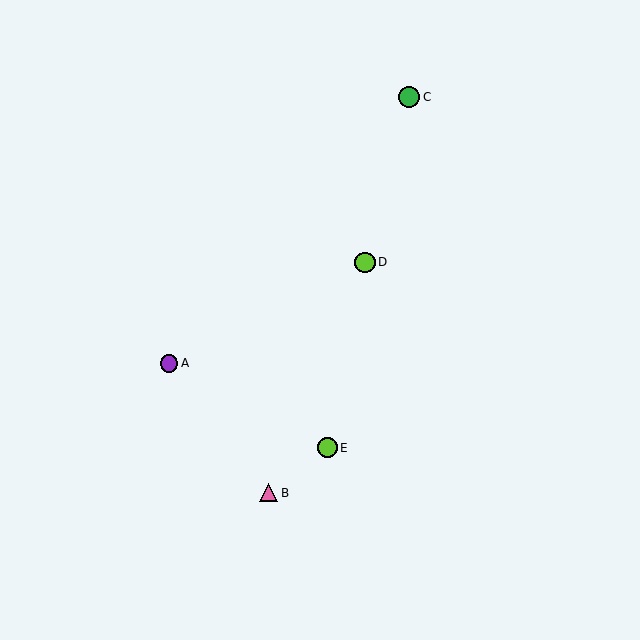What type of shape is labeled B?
Shape B is a pink triangle.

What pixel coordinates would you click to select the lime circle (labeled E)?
Click at (328, 448) to select the lime circle E.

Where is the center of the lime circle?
The center of the lime circle is at (328, 448).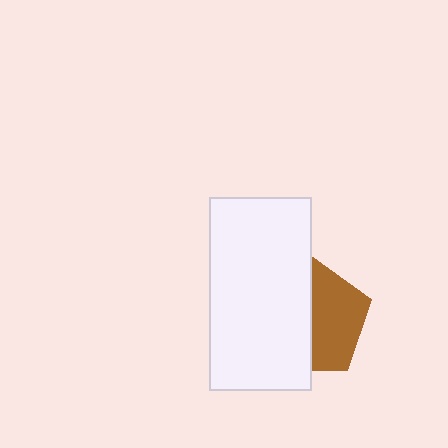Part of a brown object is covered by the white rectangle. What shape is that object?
It is a pentagon.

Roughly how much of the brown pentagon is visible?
About half of it is visible (roughly 49%).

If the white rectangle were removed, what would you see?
You would see the complete brown pentagon.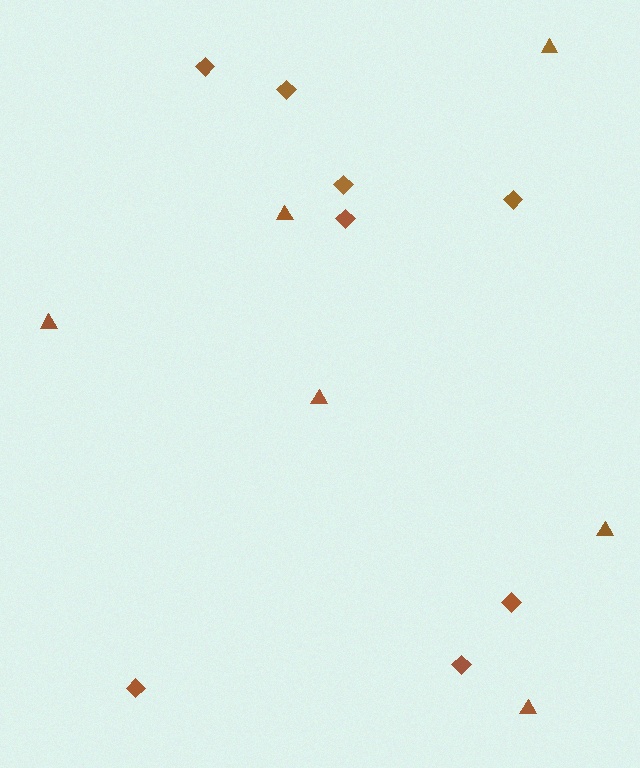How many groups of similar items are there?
There are 2 groups: one group of triangles (6) and one group of diamonds (8).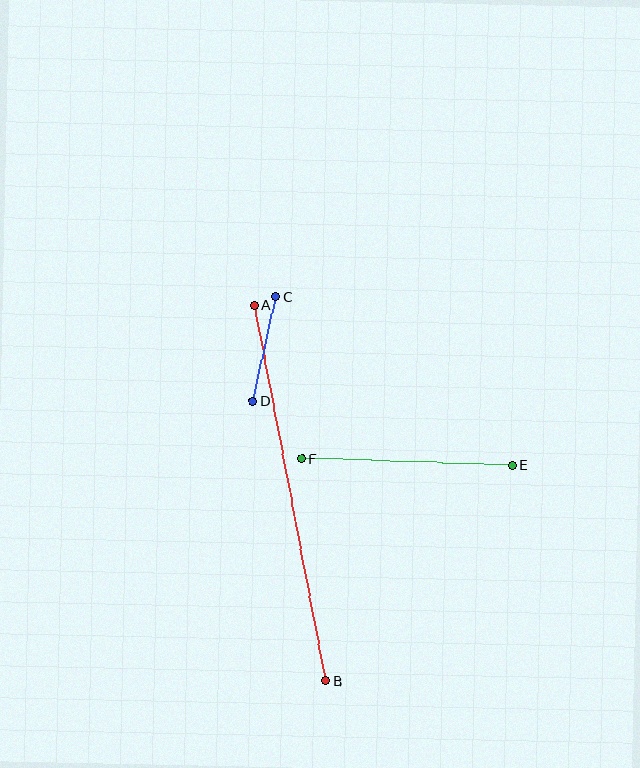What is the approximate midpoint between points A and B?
The midpoint is at approximately (290, 493) pixels.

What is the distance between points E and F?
The distance is approximately 211 pixels.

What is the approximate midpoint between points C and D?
The midpoint is at approximately (264, 349) pixels.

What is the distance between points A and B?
The distance is approximately 383 pixels.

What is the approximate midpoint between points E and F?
The midpoint is at approximately (407, 462) pixels.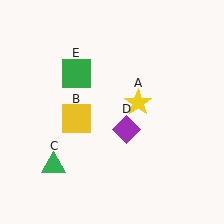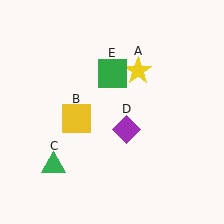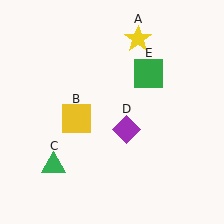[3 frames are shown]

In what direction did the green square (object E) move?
The green square (object E) moved right.